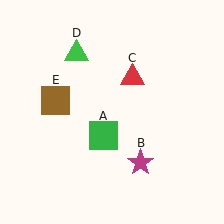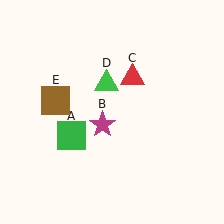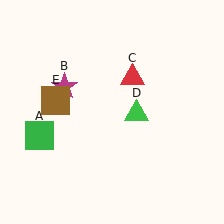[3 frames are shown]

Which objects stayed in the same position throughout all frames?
Red triangle (object C) and brown square (object E) remained stationary.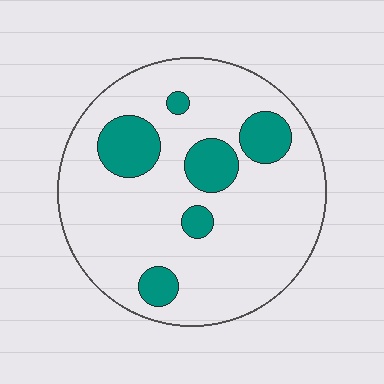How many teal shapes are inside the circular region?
6.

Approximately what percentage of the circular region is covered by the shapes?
Approximately 20%.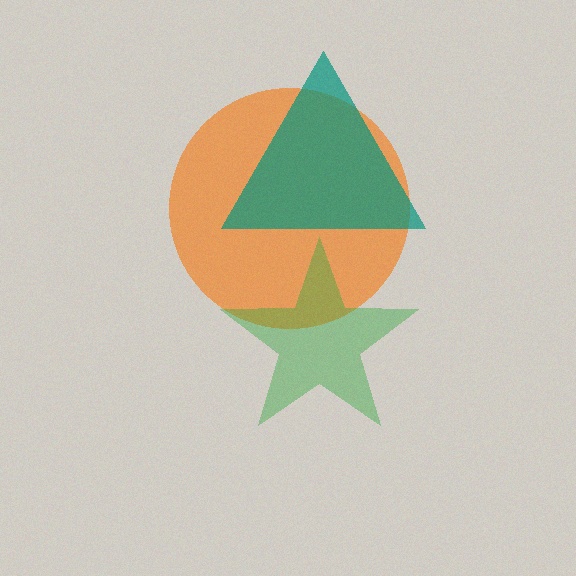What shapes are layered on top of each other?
The layered shapes are: an orange circle, a teal triangle, a green star.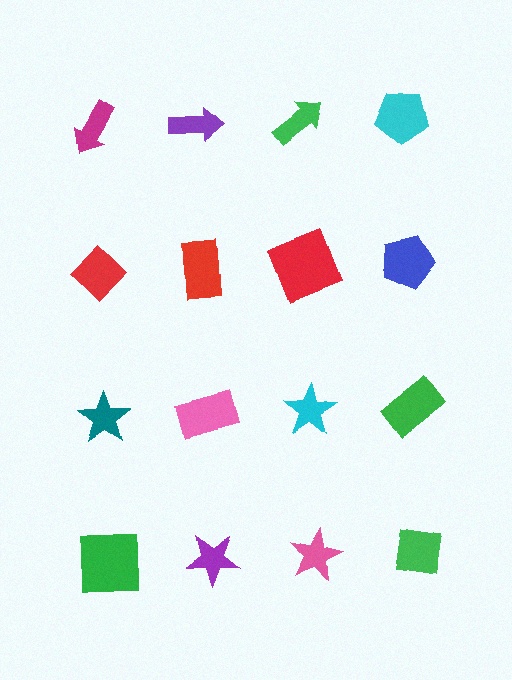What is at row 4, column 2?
A purple star.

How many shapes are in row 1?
4 shapes.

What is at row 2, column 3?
A red square.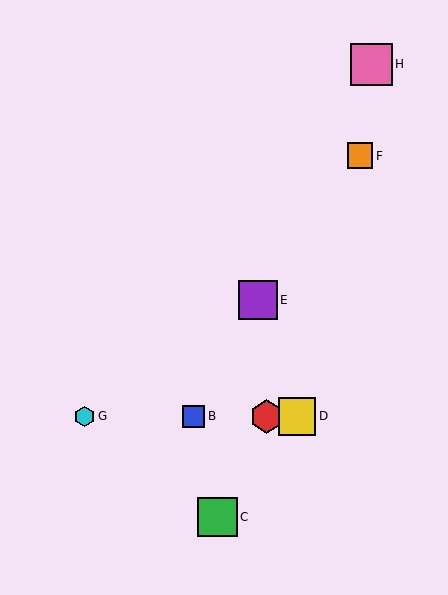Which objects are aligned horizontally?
Objects A, B, D, G are aligned horizontally.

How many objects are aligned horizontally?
4 objects (A, B, D, G) are aligned horizontally.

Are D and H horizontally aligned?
No, D is at y≈416 and H is at y≈65.